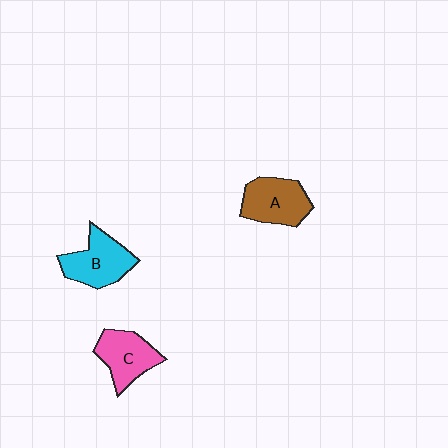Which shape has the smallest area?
Shape C (pink).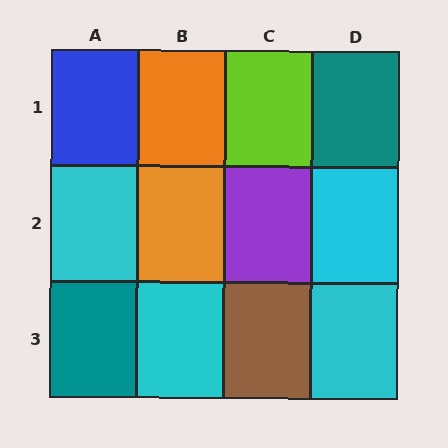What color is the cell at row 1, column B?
Orange.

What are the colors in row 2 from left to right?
Cyan, orange, purple, cyan.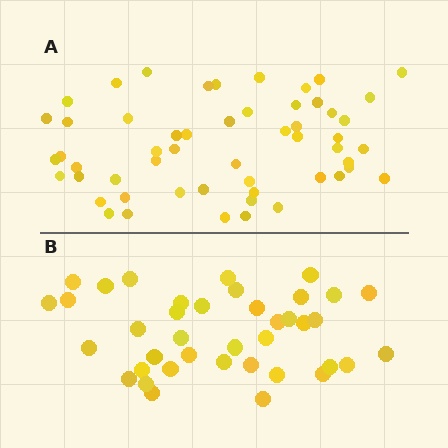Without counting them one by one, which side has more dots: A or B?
Region A (the top region) has more dots.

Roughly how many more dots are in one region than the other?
Region A has approximately 15 more dots than region B.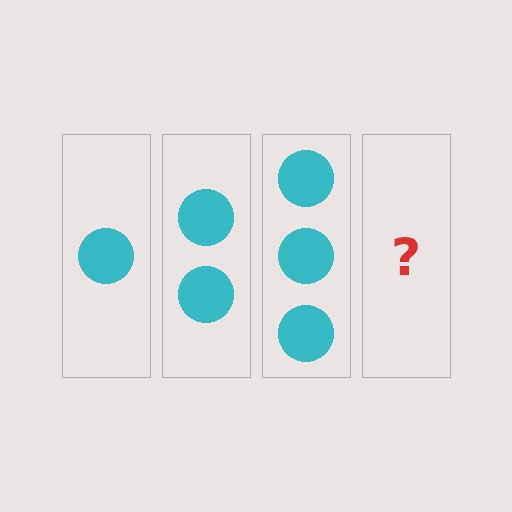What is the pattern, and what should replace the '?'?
The pattern is that each step adds one more circle. The '?' should be 4 circles.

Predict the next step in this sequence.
The next step is 4 circles.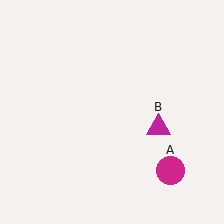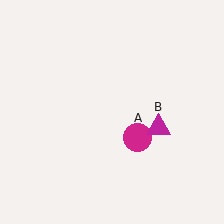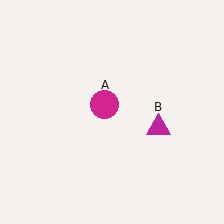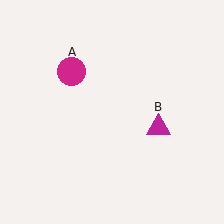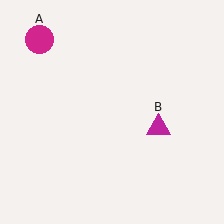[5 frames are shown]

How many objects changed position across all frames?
1 object changed position: magenta circle (object A).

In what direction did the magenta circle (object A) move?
The magenta circle (object A) moved up and to the left.